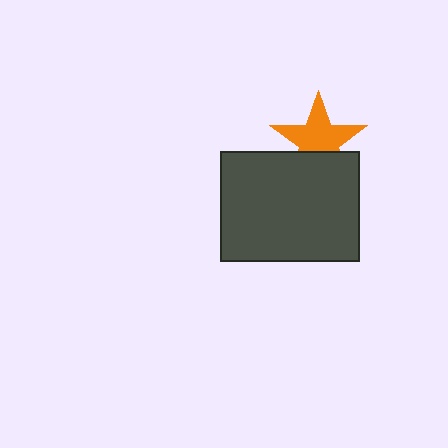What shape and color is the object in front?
The object in front is a dark gray rectangle.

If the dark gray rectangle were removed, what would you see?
You would see the complete orange star.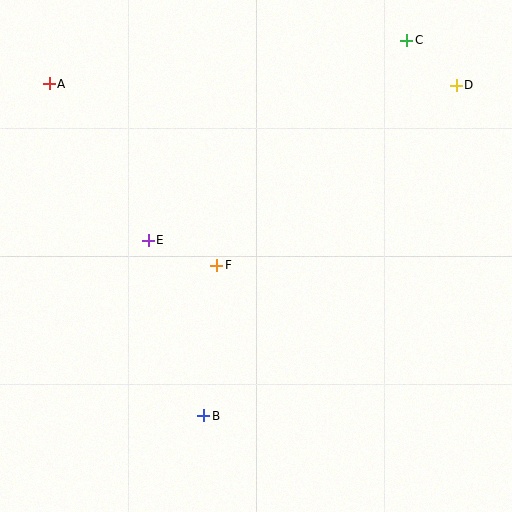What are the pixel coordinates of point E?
Point E is at (148, 240).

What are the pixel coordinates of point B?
Point B is at (204, 416).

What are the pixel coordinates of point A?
Point A is at (49, 84).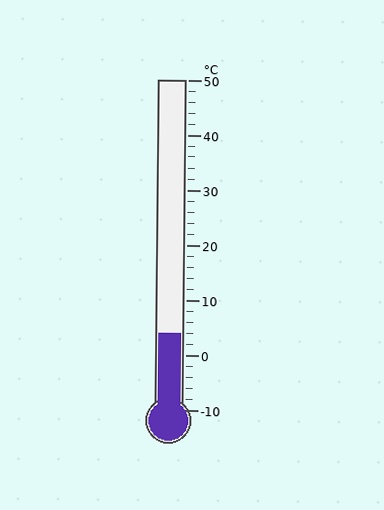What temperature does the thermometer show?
The thermometer shows approximately 4°C.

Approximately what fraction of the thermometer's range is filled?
The thermometer is filled to approximately 25% of its range.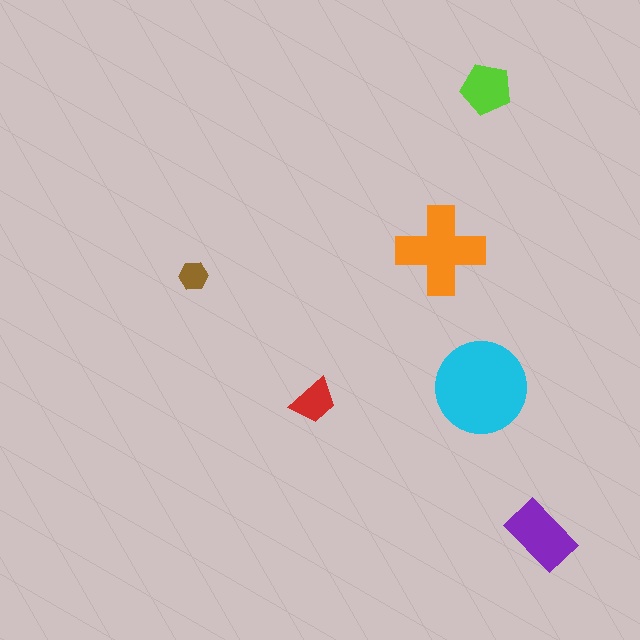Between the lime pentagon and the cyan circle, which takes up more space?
The cyan circle.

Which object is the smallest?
The brown hexagon.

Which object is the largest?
The cyan circle.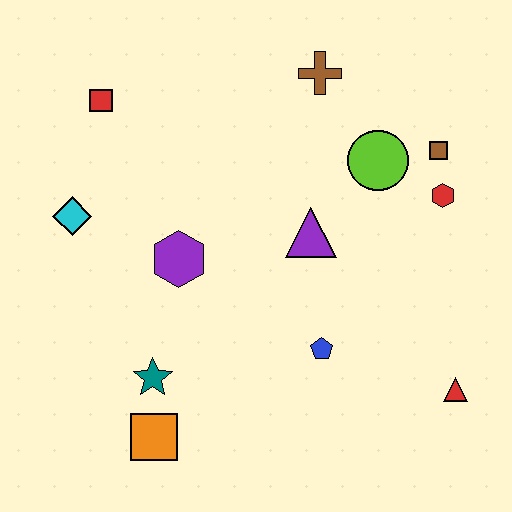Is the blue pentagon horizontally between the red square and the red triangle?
Yes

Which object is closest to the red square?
The cyan diamond is closest to the red square.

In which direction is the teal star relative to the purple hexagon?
The teal star is below the purple hexagon.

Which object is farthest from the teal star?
The brown square is farthest from the teal star.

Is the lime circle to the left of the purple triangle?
No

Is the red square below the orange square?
No